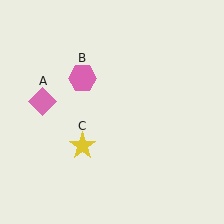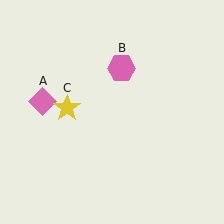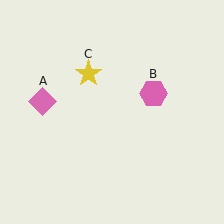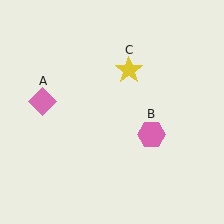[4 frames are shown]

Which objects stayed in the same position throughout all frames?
Pink diamond (object A) remained stationary.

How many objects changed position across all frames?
2 objects changed position: pink hexagon (object B), yellow star (object C).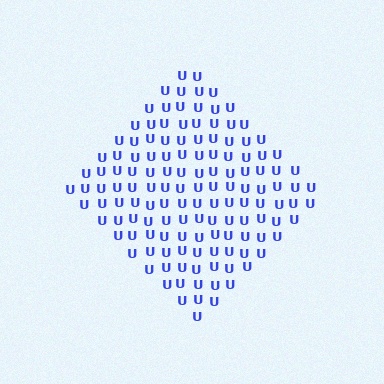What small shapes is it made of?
It is made of small letter U's.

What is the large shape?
The large shape is a diamond.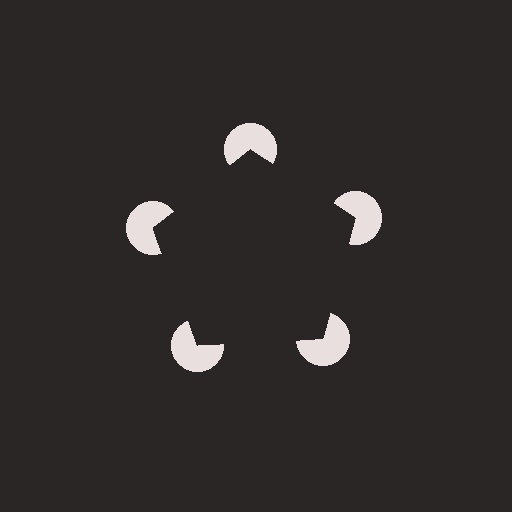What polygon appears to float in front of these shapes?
An illusory pentagon — its edges are inferred from the aligned wedge cuts in the pac-man discs, not physically drawn.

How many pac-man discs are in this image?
There are 5 — one at each vertex of the illusory pentagon.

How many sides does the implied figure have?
5 sides.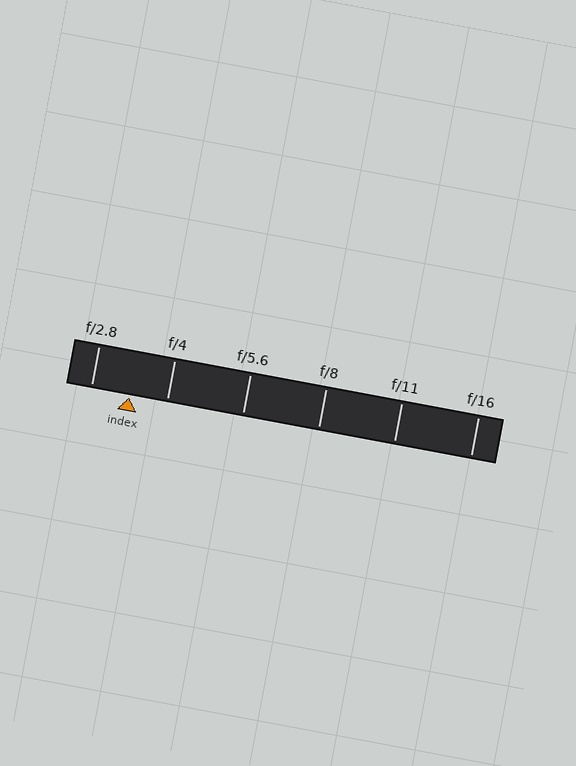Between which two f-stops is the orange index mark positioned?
The index mark is between f/2.8 and f/4.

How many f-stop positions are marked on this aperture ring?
There are 6 f-stop positions marked.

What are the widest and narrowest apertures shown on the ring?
The widest aperture shown is f/2.8 and the narrowest is f/16.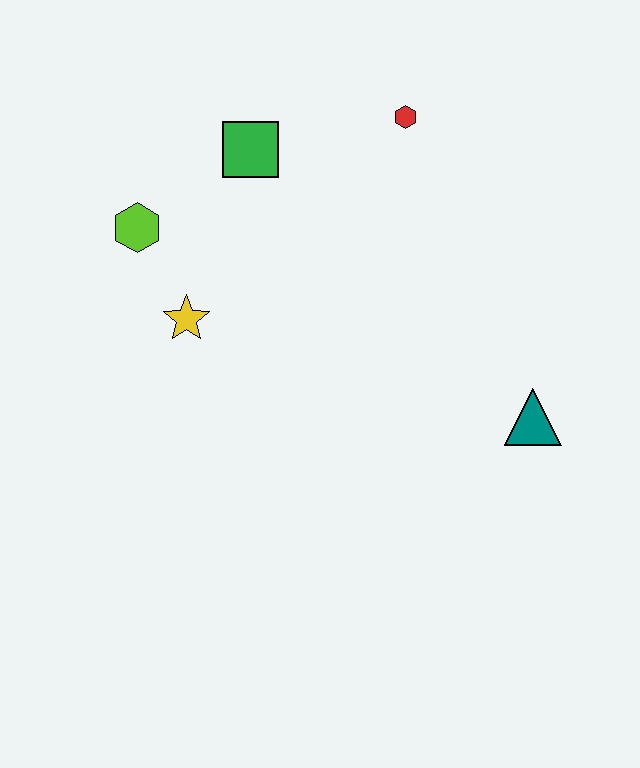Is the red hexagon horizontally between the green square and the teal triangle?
Yes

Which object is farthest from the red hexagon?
The teal triangle is farthest from the red hexagon.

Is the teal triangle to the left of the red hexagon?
No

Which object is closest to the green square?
The lime hexagon is closest to the green square.